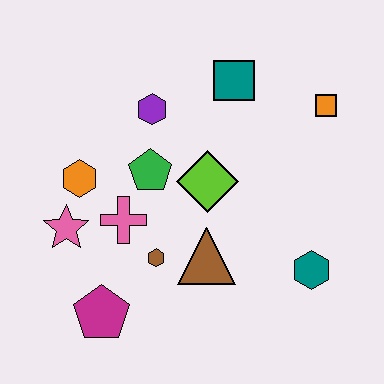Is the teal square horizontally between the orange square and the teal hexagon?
No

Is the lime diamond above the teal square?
No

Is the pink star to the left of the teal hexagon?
Yes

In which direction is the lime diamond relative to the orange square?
The lime diamond is to the left of the orange square.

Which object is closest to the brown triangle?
The brown hexagon is closest to the brown triangle.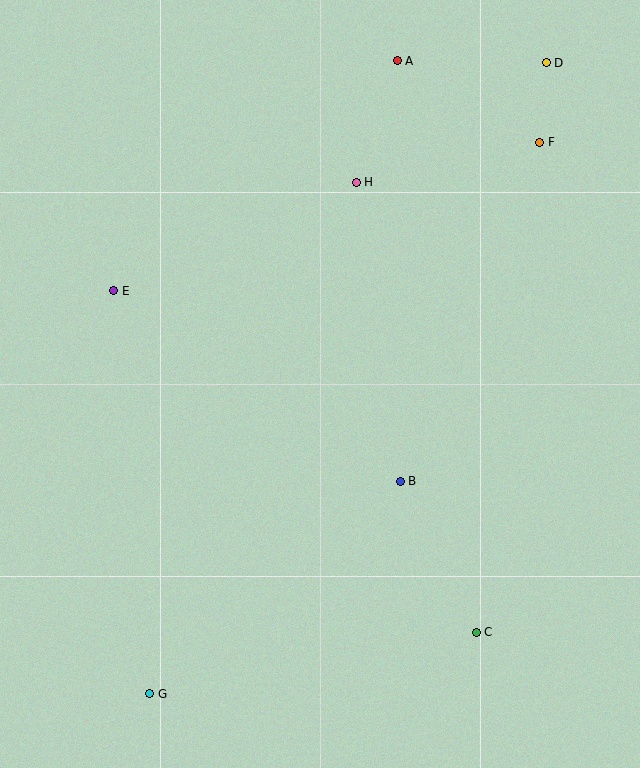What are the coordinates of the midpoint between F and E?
The midpoint between F and E is at (327, 217).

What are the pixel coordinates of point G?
Point G is at (150, 694).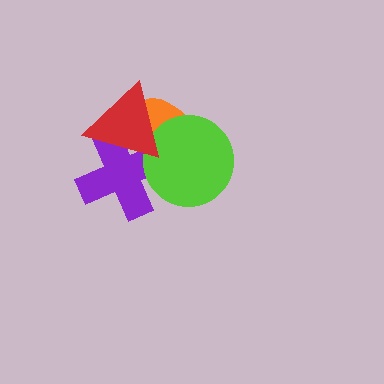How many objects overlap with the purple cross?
3 objects overlap with the purple cross.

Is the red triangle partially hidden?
No, no other shape covers it.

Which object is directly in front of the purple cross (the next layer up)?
The lime circle is directly in front of the purple cross.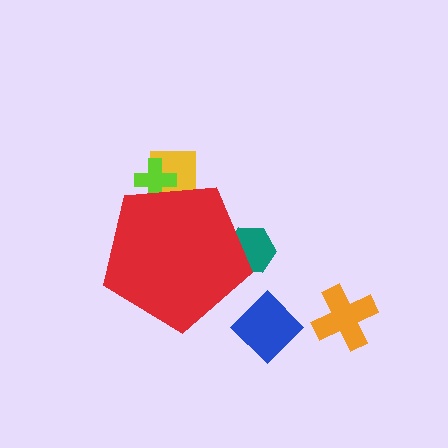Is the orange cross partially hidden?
No, the orange cross is fully visible.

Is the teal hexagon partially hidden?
Yes, the teal hexagon is partially hidden behind the red pentagon.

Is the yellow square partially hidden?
Yes, the yellow square is partially hidden behind the red pentagon.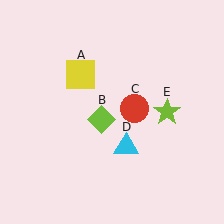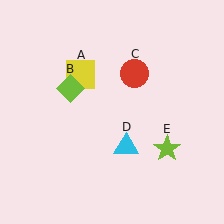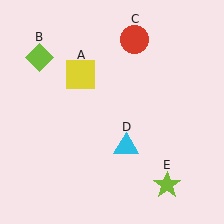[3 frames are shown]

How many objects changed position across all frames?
3 objects changed position: lime diamond (object B), red circle (object C), lime star (object E).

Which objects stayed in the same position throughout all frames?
Yellow square (object A) and cyan triangle (object D) remained stationary.